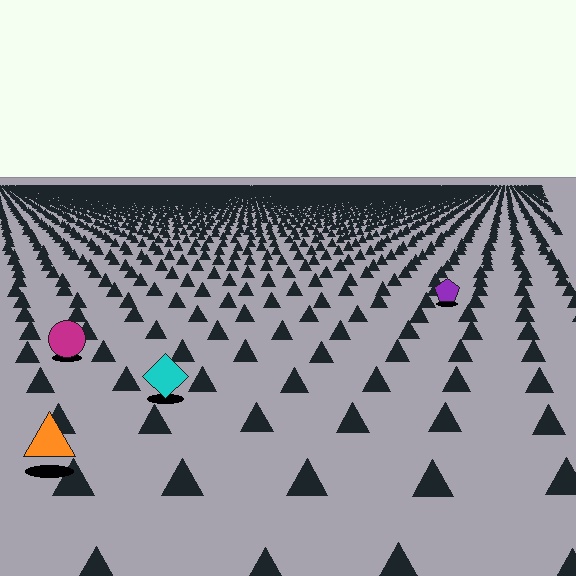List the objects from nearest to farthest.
From nearest to farthest: the orange triangle, the cyan diamond, the magenta circle, the purple pentagon.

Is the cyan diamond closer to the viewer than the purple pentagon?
Yes. The cyan diamond is closer — you can tell from the texture gradient: the ground texture is coarser near it.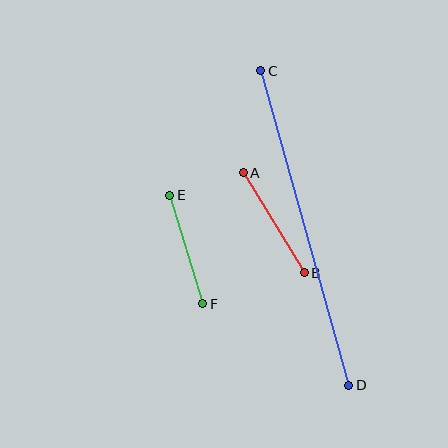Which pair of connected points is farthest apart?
Points C and D are farthest apart.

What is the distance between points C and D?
The distance is approximately 326 pixels.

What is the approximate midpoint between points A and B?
The midpoint is at approximately (274, 223) pixels.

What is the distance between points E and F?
The distance is approximately 114 pixels.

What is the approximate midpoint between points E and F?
The midpoint is at approximately (186, 250) pixels.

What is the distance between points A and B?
The distance is approximately 117 pixels.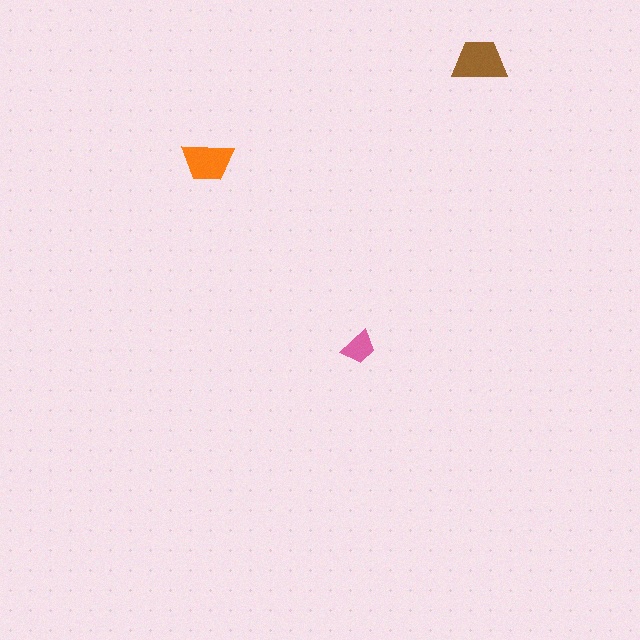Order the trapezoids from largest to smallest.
the brown one, the orange one, the pink one.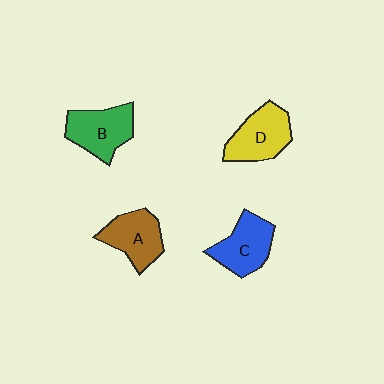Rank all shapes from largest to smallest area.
From largest to smallest: B (green), D (yellow), C (blue), A (brown).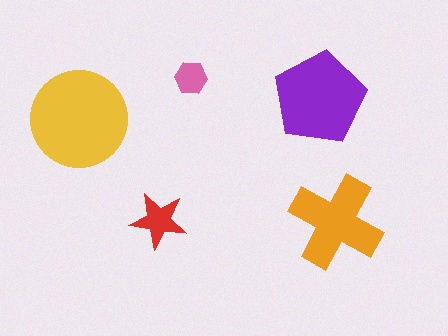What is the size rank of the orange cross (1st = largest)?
3rd.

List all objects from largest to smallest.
The yellow circle, the purple pentagon, the orange cross, the red star, the pink hexagon.